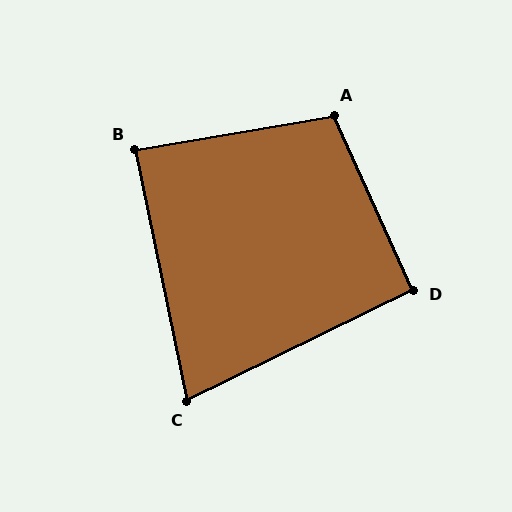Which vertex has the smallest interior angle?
C, at approximately 75 degrees.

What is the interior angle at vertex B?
Approximately 88 degrees (approximately right).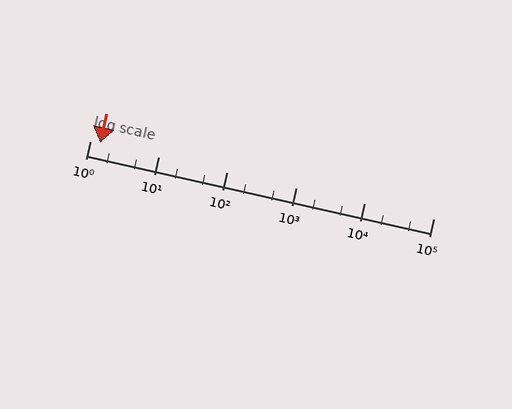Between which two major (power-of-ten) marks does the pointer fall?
The pointer is between 1 and 10.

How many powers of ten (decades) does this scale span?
The scale spans 5 decades, from 1 to 100000.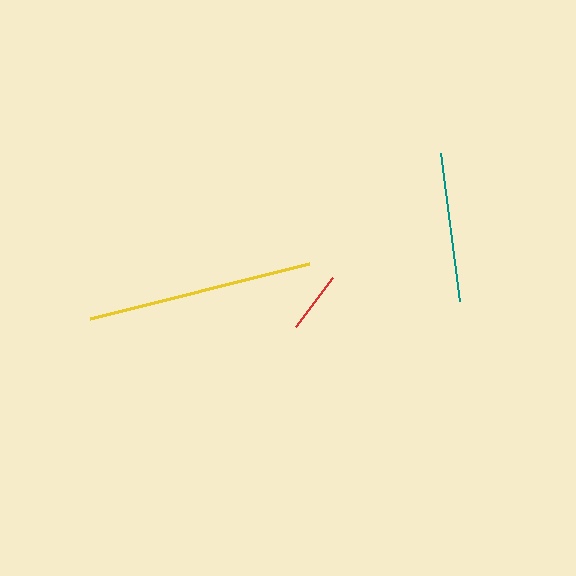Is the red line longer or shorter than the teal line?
The teal line is longer than the red line.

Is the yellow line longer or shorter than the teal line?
The yellow line is longer than the teal line.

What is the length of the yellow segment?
The yellow segment is approximately 226 pixels long.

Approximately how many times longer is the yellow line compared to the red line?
The yellow line is approximately 3.7 times the length of the red line.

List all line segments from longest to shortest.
From longest to shortest: yellow, teal, red.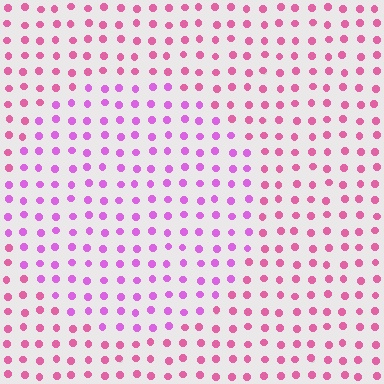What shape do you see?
I see a circle.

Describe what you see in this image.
The image is filled with small pink elements in a uniform arrangement. A circle-shaped region is visible where the elements are tinted to a slightly different hue, forming a subtle color boundary.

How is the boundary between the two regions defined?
The boundary is defined purely by a slight shift in hue (about 32 degrees). Spacing, size, and orientation are identical on both sides.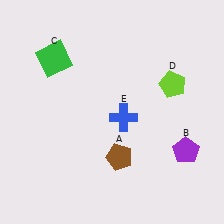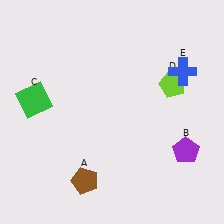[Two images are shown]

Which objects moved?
The objects that moved are: the brown pentagon (A), the green square (C), the blue cross (E).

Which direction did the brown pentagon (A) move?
The brown pentagon (A) moved left.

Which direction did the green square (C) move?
The green square (C) moved down.